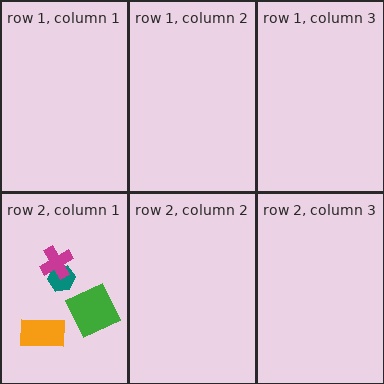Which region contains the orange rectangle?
The row 2, column 1 region.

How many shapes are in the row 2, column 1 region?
4.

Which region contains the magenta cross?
The row 2, column 1 region.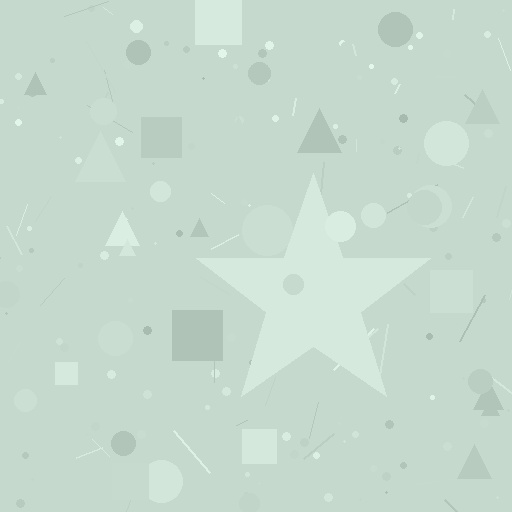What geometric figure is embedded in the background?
A star is embedded in the background.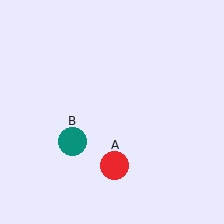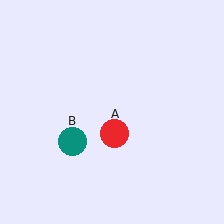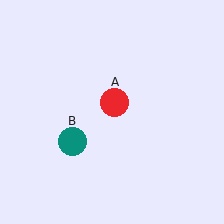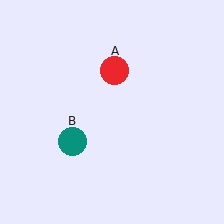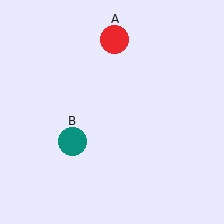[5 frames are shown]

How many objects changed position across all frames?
1 object changed position: red circle (object A).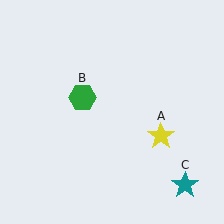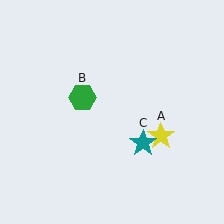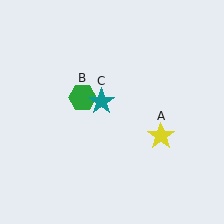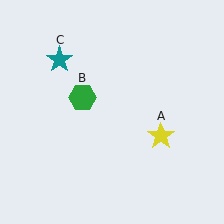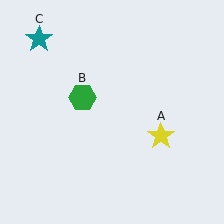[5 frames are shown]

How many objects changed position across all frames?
1 object changed position: teal star (object C).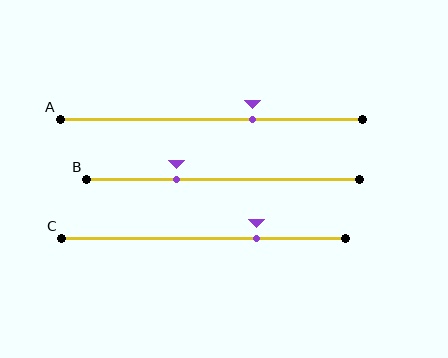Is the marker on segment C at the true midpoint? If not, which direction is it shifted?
No, the marker on segment C is shifted to the right by about 19% of the segment length.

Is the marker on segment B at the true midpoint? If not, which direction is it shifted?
No, the marker on segment B is shifted to the left by about 17% of the segment length.